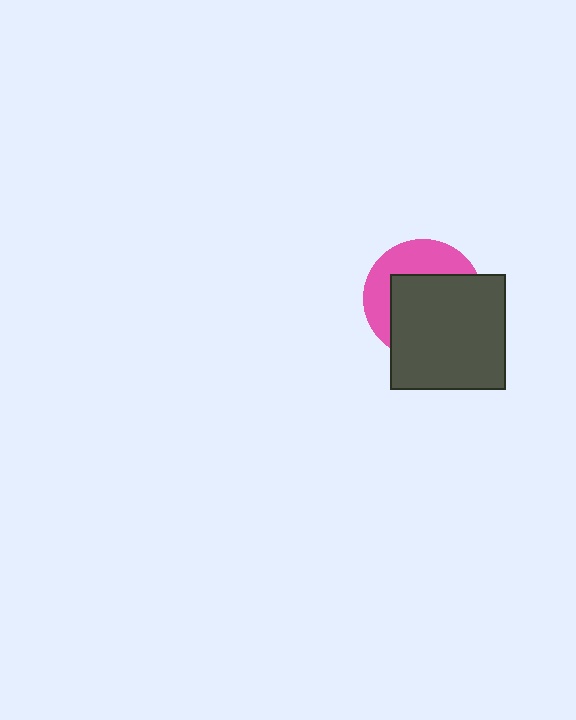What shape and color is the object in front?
The object in front is a dark gray square.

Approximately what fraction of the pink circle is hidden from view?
Roughly 62% of the pink circle is hidden behind the dark gray square.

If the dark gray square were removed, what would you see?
You would see the complete pink circle.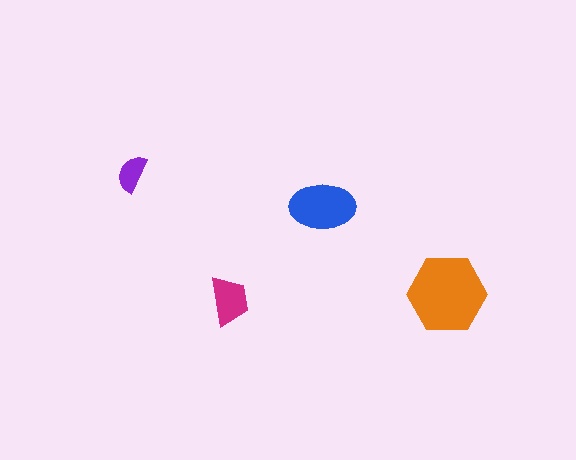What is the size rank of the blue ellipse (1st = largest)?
2nd.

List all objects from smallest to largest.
The purple semicircle, the magenta trapezoid, the blue ellipse, the orange hexagon.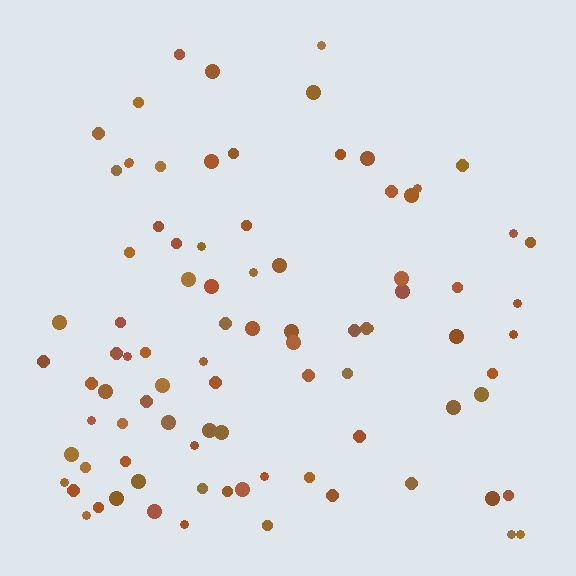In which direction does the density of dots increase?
From top to bottom, with the bottom side densest.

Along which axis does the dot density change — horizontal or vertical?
Vertical.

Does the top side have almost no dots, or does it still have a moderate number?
Still a moderate number, just noticeably fewer than the bottom.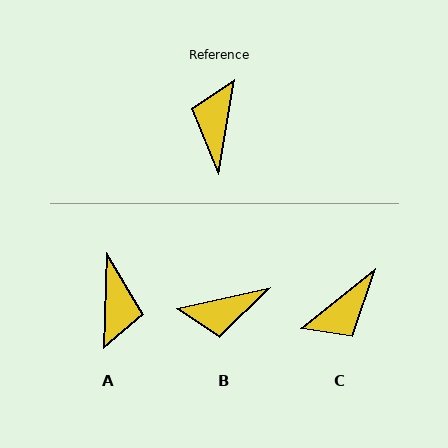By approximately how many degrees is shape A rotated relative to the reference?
Approximately 172 degrees clockwise.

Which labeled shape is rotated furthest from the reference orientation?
A, about 172 degrees away.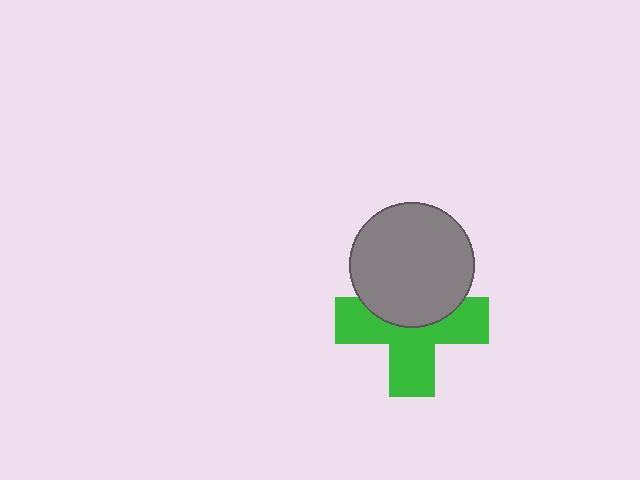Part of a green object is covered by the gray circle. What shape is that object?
It is a cross.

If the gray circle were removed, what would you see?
You would see the complete green cross.